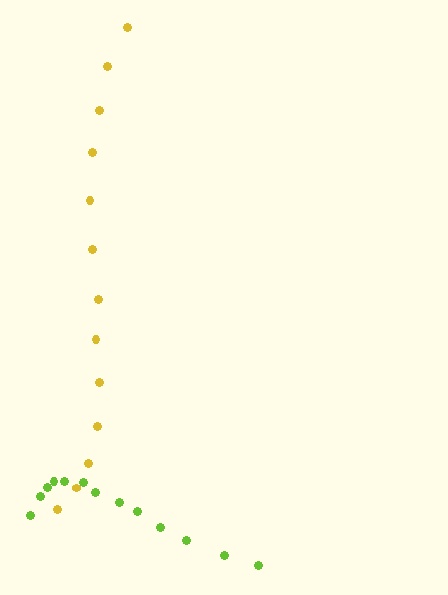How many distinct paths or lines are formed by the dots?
There are 2 distinct paths.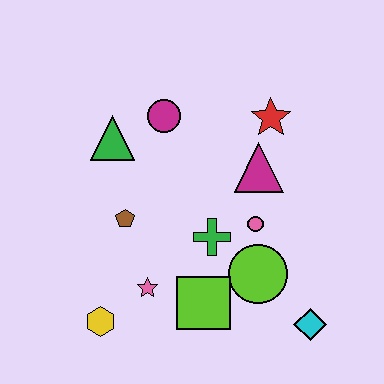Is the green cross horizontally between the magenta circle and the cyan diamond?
Yes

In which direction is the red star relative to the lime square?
The red star is above the lime square.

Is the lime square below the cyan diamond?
No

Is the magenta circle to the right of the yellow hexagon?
Yes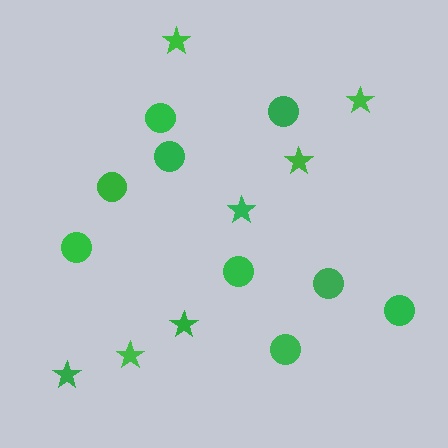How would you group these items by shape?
There are 2 groups: one group of circles (9) and one group of stars (7).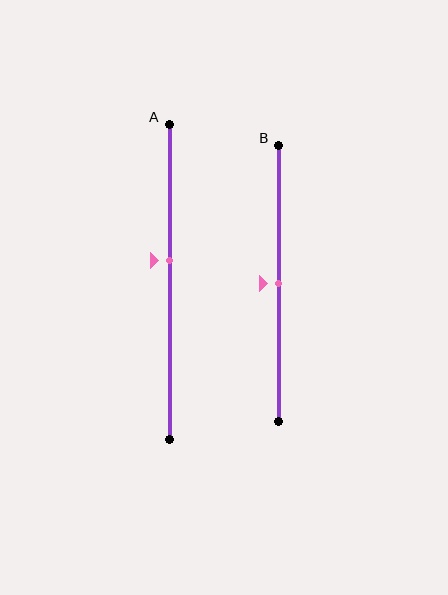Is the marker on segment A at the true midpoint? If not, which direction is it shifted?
No, the marker on segment A is shifted upward by about 7% of the segment length.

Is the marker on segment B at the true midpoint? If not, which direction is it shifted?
Yes, the marker on segment B is at the true midpoint.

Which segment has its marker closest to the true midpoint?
Segment B has its marker closest to the true midpoint.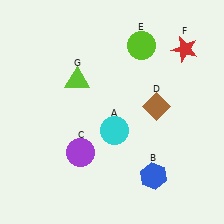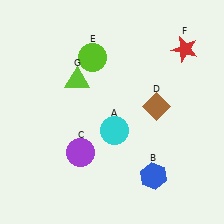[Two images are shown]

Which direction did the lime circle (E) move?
The lime circle (E) moved left.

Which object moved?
The lime circle (E) moved left.